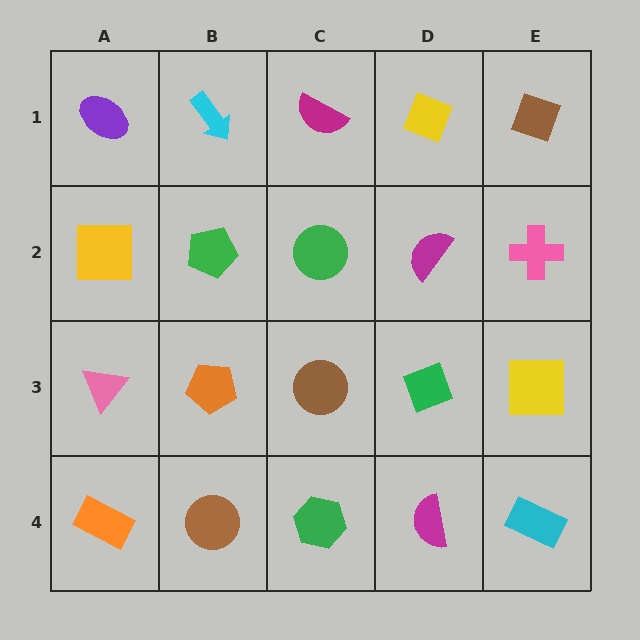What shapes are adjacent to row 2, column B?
A cyan arrow (row 1, column B), an orange pentagon (row 3, column B), a yellow square (row 2, column A), a green circle (row 2, column C).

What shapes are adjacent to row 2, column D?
A yellow diamond (row 1, column D), a green diamond (row 3, column D), a green circle (row 2, column C), a pink cross (row 2, column E).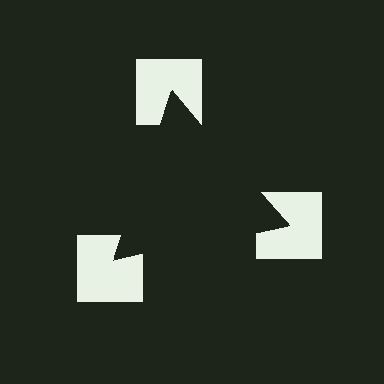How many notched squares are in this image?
There are 3 — one at each vertex of the illusory triangle.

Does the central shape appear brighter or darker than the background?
It typically appears slightly darker than the background, even though no actual brightness change is drawn.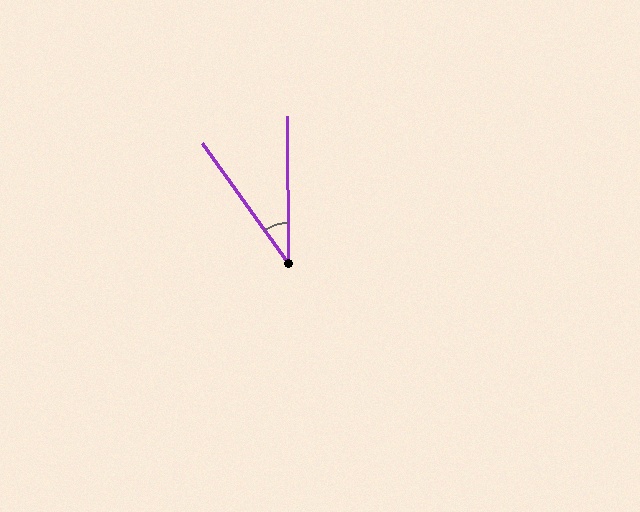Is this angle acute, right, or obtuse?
It is acute.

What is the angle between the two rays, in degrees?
Approximately 35 degrees.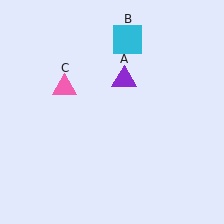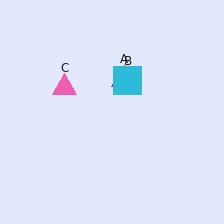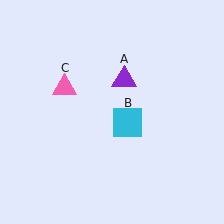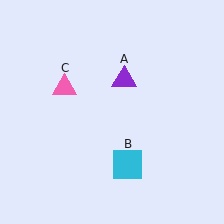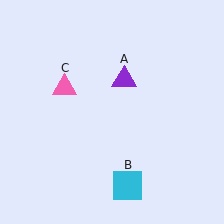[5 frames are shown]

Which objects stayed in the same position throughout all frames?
Purple triangle (object A) and pink triangle (object C) remained stationary.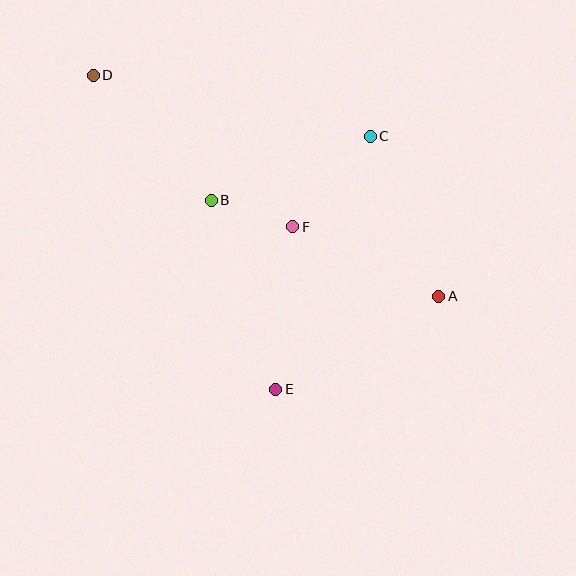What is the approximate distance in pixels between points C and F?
The distance between C and F is approximately 119 pixels.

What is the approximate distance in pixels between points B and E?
The distance between B and E is approximately 200 pixels.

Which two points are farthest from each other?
Points A and D are farthest from each other.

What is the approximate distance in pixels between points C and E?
The distance between C and E is approximately 270 pixels.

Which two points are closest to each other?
Points B and F are closest to each other.